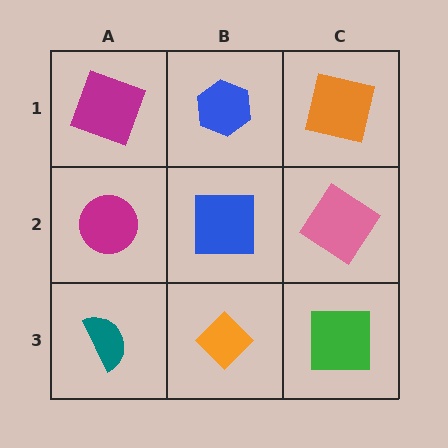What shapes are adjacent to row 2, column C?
An orange square (row 1, column C), a green square (row 3, column C), a blue square (row 2, column B).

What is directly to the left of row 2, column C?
A blue square.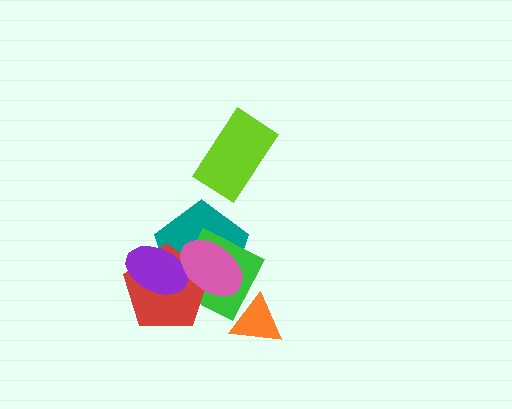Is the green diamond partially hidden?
Yes, it is partially covered by another shape.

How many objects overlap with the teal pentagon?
4 objects overlap with the teal pentagon.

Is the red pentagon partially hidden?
Yes, it is partially covered by another shape.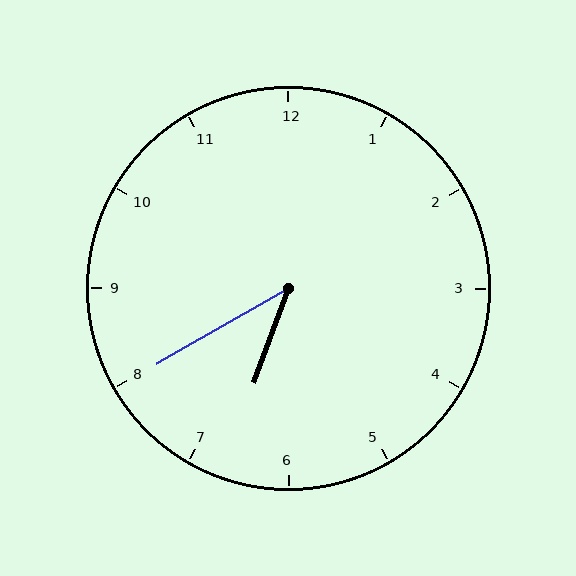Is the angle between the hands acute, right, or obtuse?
It is acute.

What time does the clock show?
6:40.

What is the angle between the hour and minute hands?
Approximately 40 degrees.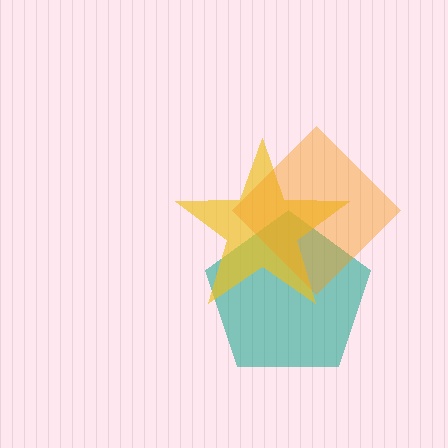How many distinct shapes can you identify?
There are 3 distinct shapes: a teal pentagon, a yellow star, an orange diamond.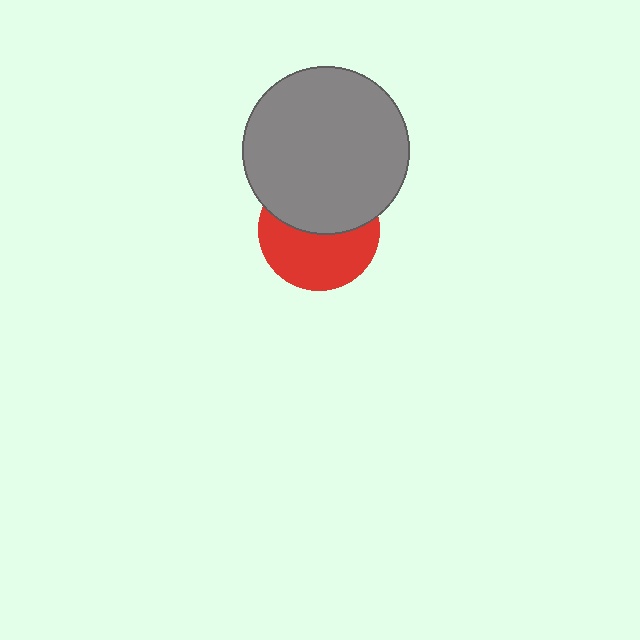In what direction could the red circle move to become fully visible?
The red circle could move down. That would shift it out from behind the gray circle entirely.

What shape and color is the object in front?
The object in front is a gray circle.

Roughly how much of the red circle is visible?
About half of it is visible (roughly 53%).